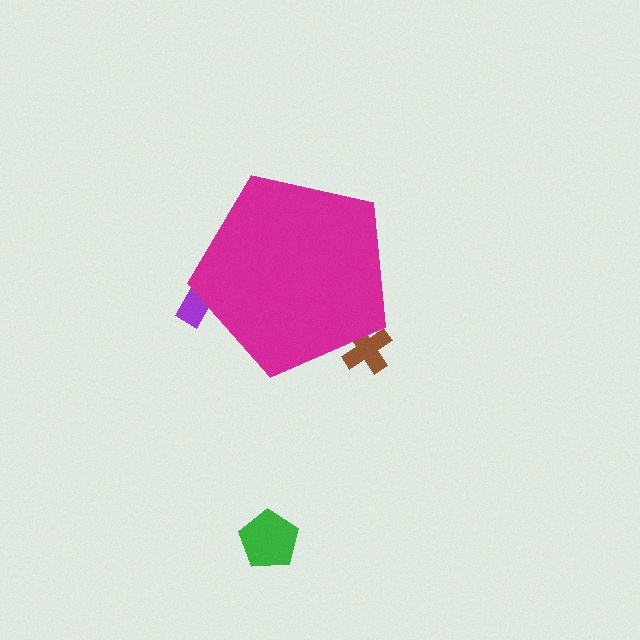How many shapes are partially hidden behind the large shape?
2 shapes are partially hidden.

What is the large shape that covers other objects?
A magenta pentagon.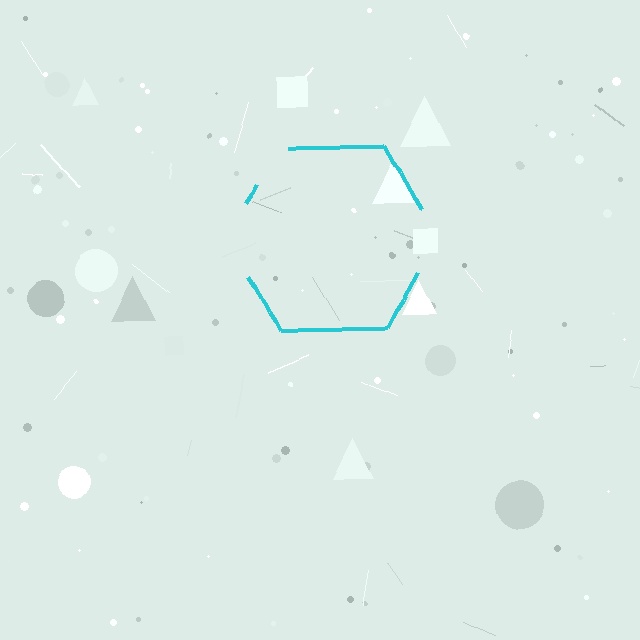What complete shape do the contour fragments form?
The contour fragments form a hexagon.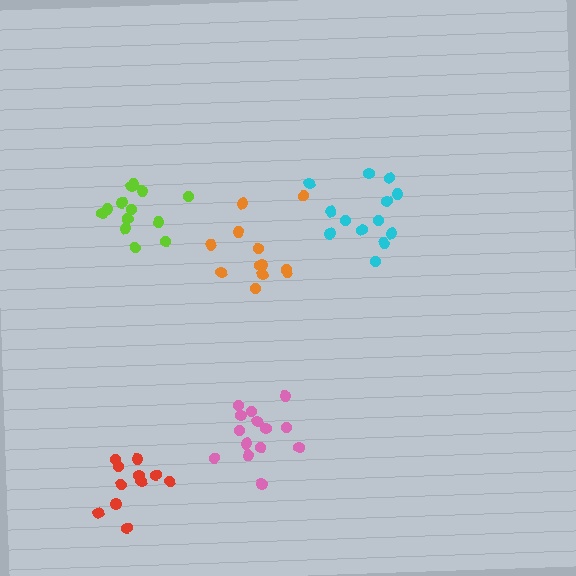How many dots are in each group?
Group 1: 13 dots, Group 2: 12 dots, Group 3: 13 dots, Group 4: 14 dots, Group 5: 11 dots (63 total).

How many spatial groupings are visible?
There are 5 spatial groupings.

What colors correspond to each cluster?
The clusters are colored: cyan, orange, lime, pink, red.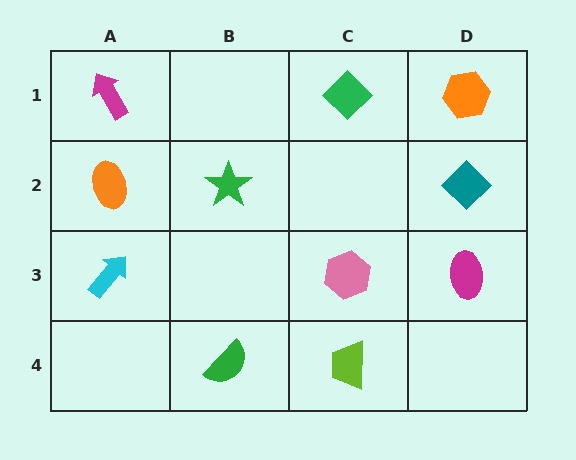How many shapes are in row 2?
3 shapes.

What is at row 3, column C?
A pink hexagon.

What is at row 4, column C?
A lime trapezoid.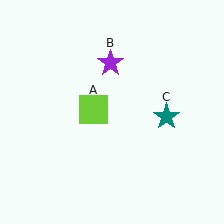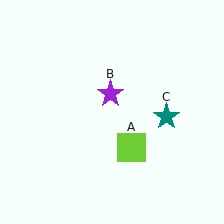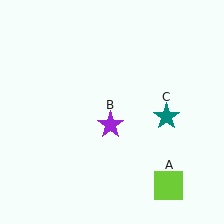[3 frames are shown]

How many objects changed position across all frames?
2 objects changed position: lime square (object A), purple star (object B).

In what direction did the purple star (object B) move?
The purple star (object B) moved down.